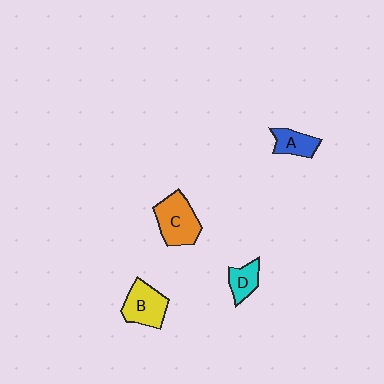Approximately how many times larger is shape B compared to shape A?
Approximately 1.5 times.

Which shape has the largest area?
Shape C (orange).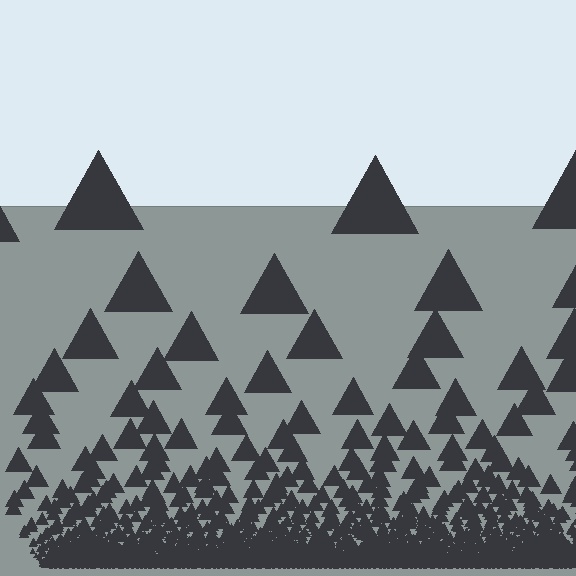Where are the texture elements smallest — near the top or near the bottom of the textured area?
Near the bottom.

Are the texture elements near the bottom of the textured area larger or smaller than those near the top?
Smaller. The gradient is inverted — elements near the bottom are smaller and denser.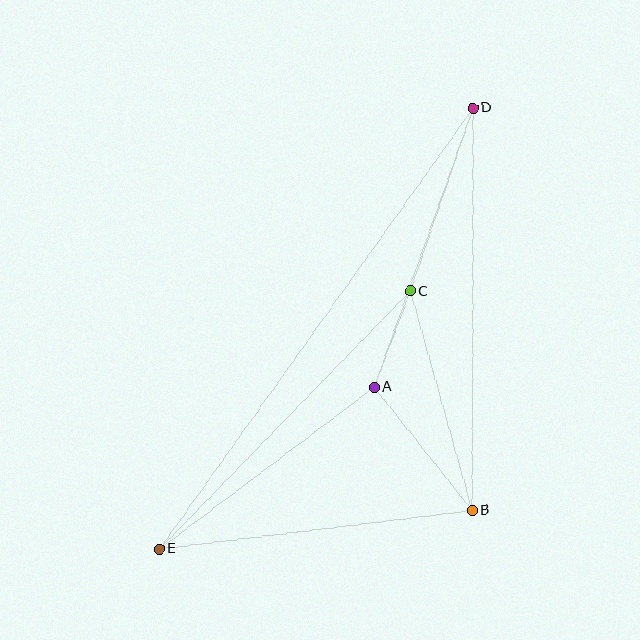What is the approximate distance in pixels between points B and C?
The distance between B and C is approximately 228 pixels.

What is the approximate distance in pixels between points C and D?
The distance between C and D is approximately 194 pixels.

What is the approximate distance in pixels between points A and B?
The distance between A and B is approximately 157 pixels.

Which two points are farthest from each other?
Points D and E are farthest from each other.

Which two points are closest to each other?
Points A and C are closest to each other.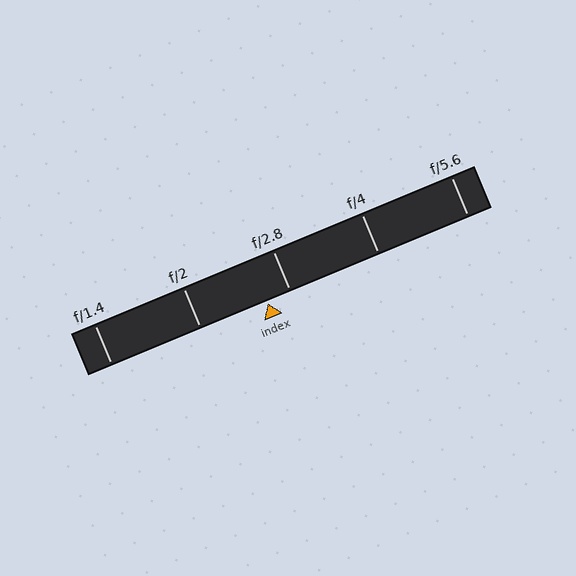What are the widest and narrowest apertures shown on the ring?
The widest aperture shown is f/1.4 and the narrowest is f/5.6.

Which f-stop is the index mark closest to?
The index mark is closest to f/2.8.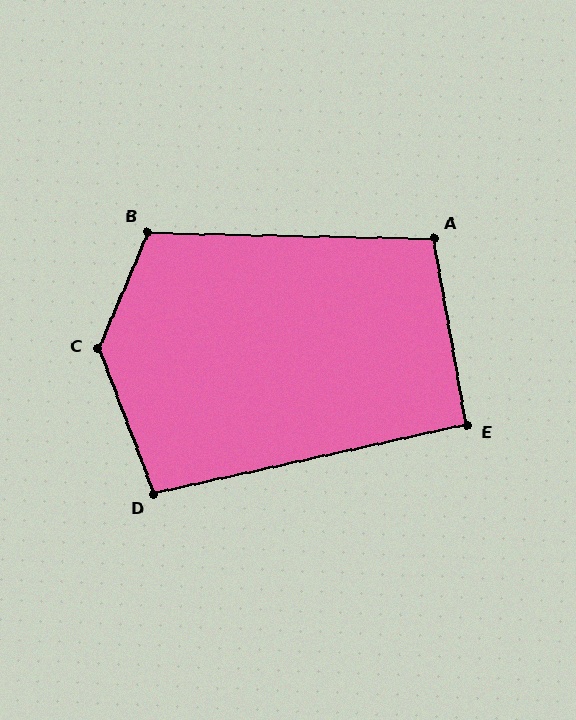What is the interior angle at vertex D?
Approximately 98 degrees (obtuse).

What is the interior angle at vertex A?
Approximately 101 degrees (obtuse).